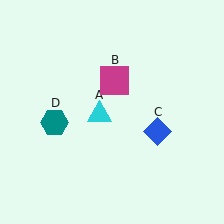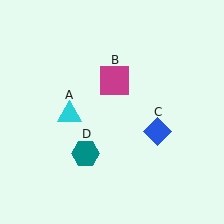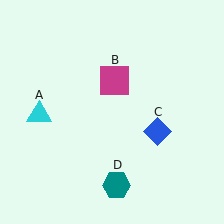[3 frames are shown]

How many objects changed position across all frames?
2 objects changed position: cyan triangle (object A), teal hexagon (object D).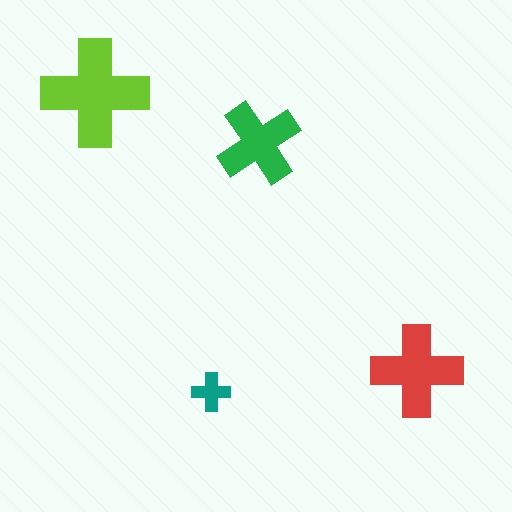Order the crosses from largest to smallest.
the lime one, the red one, the green one, the teal one.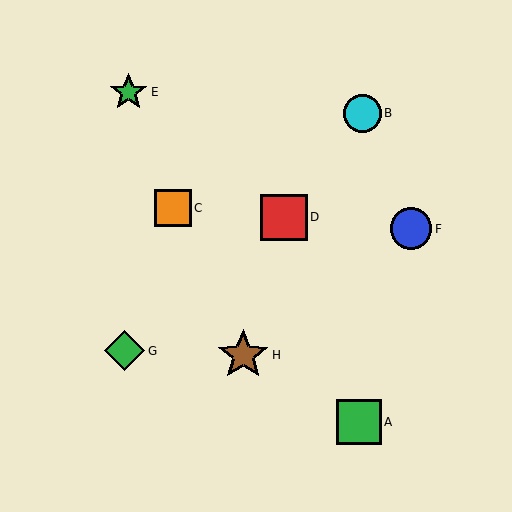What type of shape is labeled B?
Shape B is a cyan circle.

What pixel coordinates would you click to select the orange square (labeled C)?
Click at (173, 208) to select the orange square C.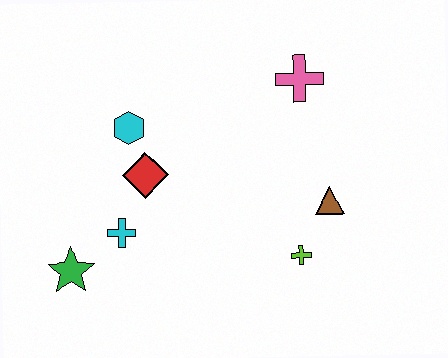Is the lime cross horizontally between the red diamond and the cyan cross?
No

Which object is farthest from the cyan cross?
The pink cross is farthest from the cyan cross.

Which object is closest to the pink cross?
The brown triangle is closest to the pink cross.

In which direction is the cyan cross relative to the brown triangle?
The cyan cross is to the left of the brown triangle.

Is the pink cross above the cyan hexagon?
Yes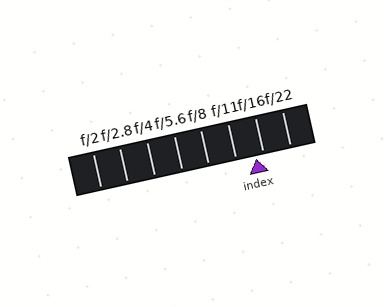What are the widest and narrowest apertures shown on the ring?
The widest aperture shown is f/2 and the narrowest is f/22.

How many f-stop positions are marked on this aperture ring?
There are 8 f-stop positions marked.